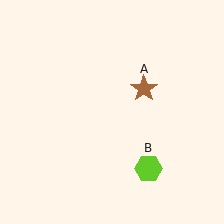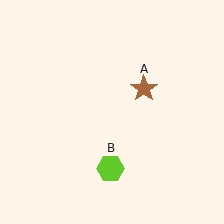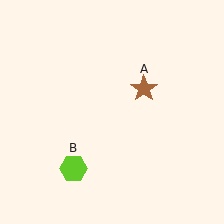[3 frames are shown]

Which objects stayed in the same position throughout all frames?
Brown star (object A) remained stationary.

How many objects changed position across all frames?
1 object changed position: lime hexagon (object B).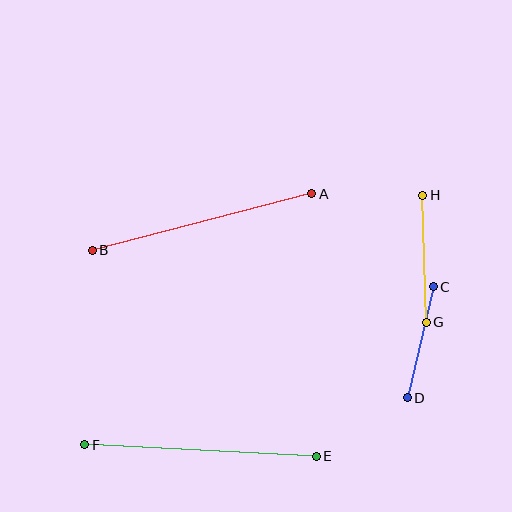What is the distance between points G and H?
The distance is approximately 127 pixels.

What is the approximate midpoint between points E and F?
The midpoint is at approximately (201, 450) pixels.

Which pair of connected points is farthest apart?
Points E and F are farthest apart.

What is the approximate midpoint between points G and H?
The midpoint is at approximately (425, 259) pixels.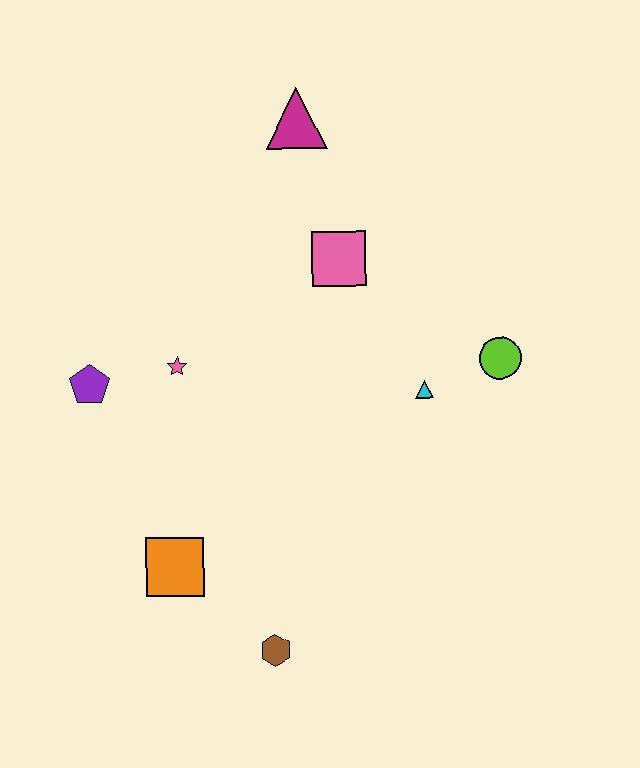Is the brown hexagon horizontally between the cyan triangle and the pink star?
Yes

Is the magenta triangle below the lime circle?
No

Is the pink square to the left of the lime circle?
Yes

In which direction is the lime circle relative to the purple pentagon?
The lime circle is to the right of the purple pentagon.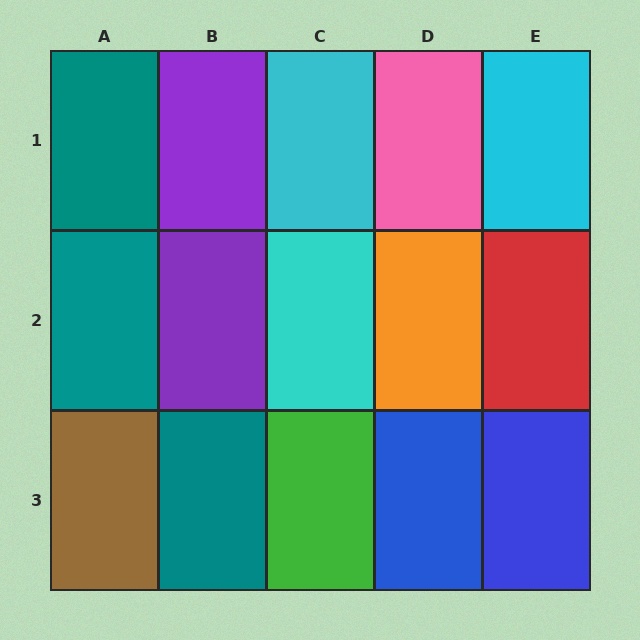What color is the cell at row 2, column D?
Orange.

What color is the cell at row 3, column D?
Blue.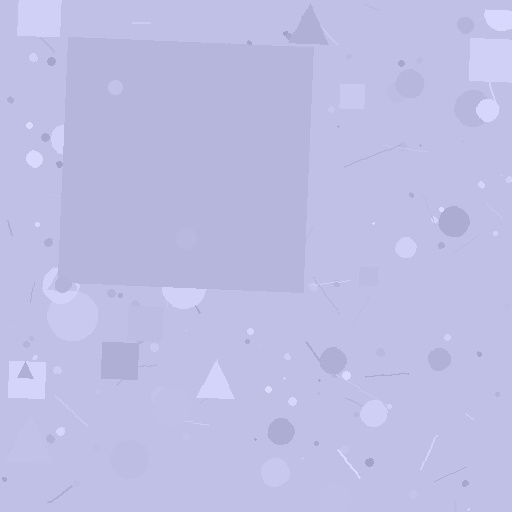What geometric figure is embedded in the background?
A square is embedded in the background.